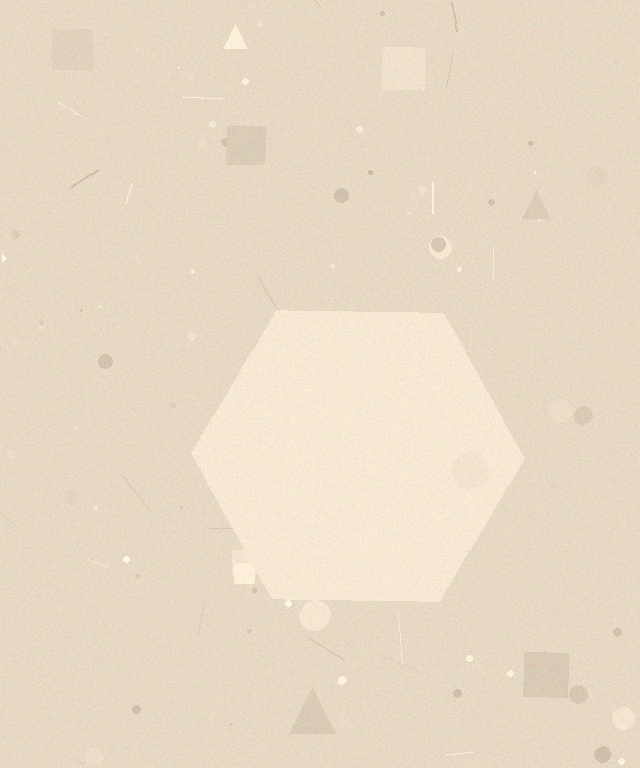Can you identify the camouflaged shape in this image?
The camouflaged shape is a hexagon.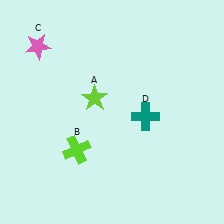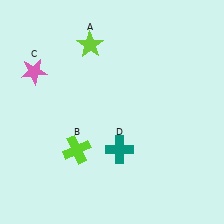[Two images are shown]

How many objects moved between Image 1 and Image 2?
3 objects moved between the two images.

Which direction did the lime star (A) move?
The lime star (A) moved up.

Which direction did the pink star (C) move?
The pink star (C) moved down.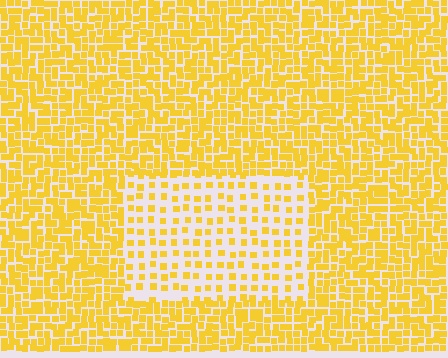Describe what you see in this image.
The image contains small yellow elements arranged at two different densities. A rectangle-shaped region is visible where the elements are less densely packed than the surrounding area.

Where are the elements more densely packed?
The elements are more densely packed outside the rectangle boundary.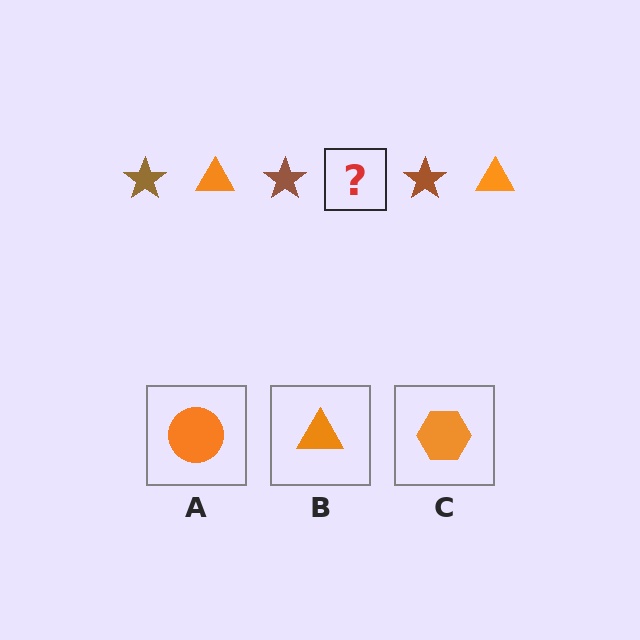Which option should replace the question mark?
Option B.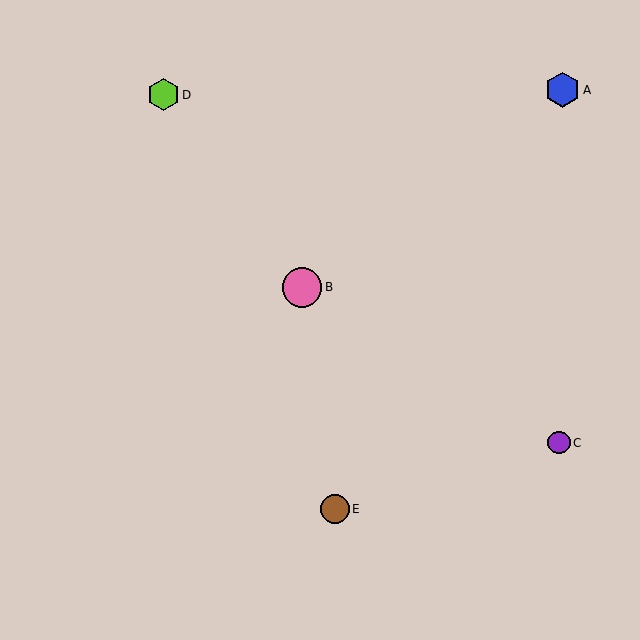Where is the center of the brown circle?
The center of the brown circle is at (335, 509).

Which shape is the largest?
The pink circle (labeled B) is the largest.